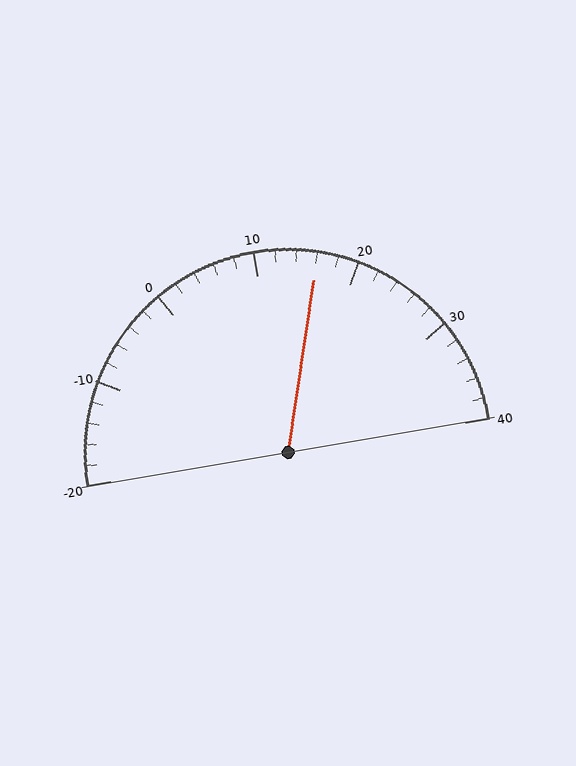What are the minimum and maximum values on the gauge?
The gauge ranges from -20 to 40.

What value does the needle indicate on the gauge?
The needle indicates approximately 16.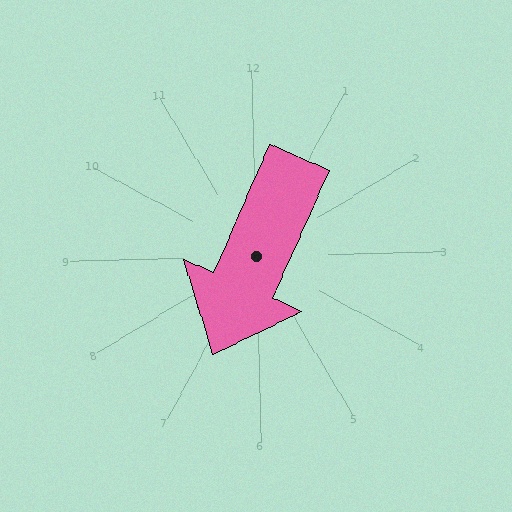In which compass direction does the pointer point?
Southwest.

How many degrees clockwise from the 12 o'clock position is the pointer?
Approximately 205 degrees.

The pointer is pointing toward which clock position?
Roughly 7 o'clock.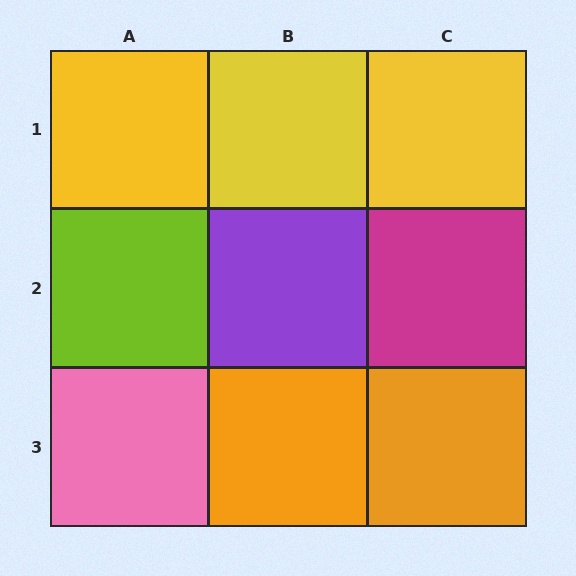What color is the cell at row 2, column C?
Magenta.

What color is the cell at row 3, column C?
Orange.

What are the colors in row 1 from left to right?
Yellow, yellow, yellow.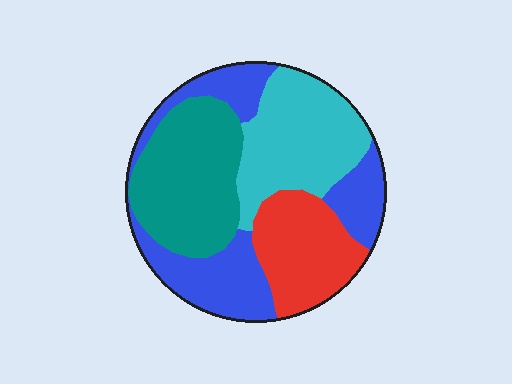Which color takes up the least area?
Red, at roughly 20%.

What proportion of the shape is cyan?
Cyan takes up about one quarter (1/4) of the shape.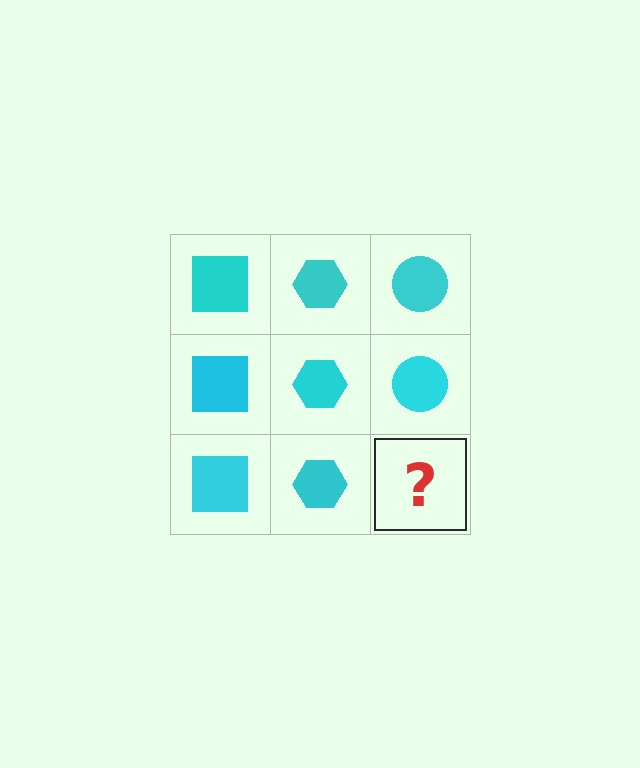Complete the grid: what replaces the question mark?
The question mark should be replaced with a cyan circle.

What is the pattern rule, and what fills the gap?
The rule is that each column has a consistent shape. The gap should be filled with a cyan circle.